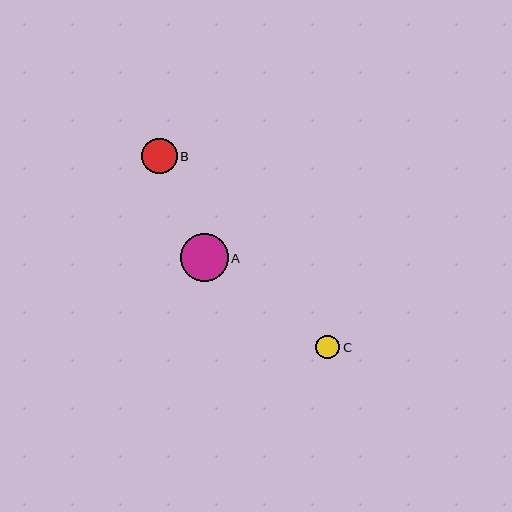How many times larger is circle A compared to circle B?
Circle A is approximately 1.3 times the size of circle B.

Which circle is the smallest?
Circle C is the smallest with a size of approximately 24 pixels.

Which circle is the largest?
Circle A is the largest with a size of approximately 48 pixels.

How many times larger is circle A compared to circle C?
Circle A is approximately 2.0 times the size of circle C.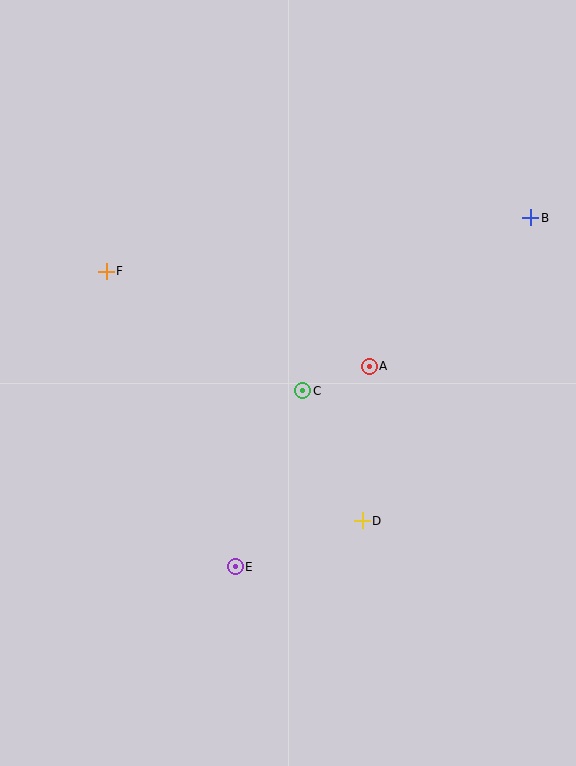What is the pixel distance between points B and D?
The distance between B and D is 347 pixels.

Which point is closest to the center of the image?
Point C at (303, 391) is closest to the center.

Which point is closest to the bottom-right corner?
Point D is closest to the bottom-right corner.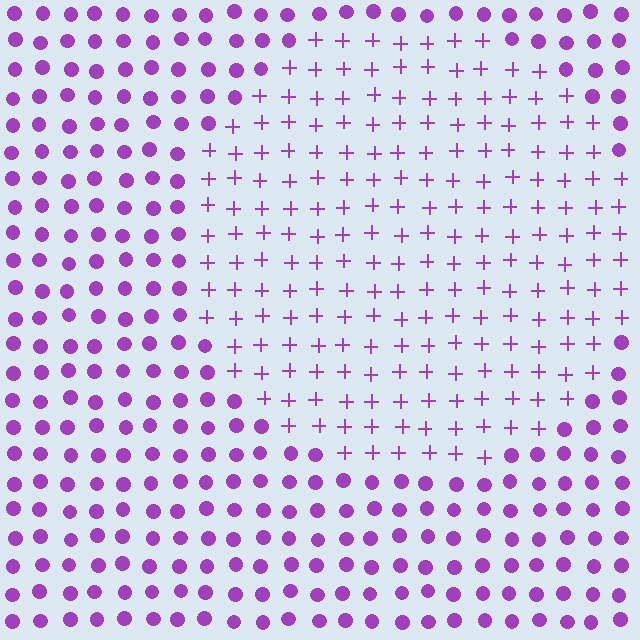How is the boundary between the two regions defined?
The boundary is defined by a change in element shape: plus signs inside vs. circles outside. All elements share the same color and spacing.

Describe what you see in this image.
The image is filled with small purple elements arranged in a uniform grid. A circle-shaped region contains plus signs, while the surrounding area contains circles. The boundary is defined purely by the change in element shape.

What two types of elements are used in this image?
The image uses plus signs inside the circle region and circles outside it.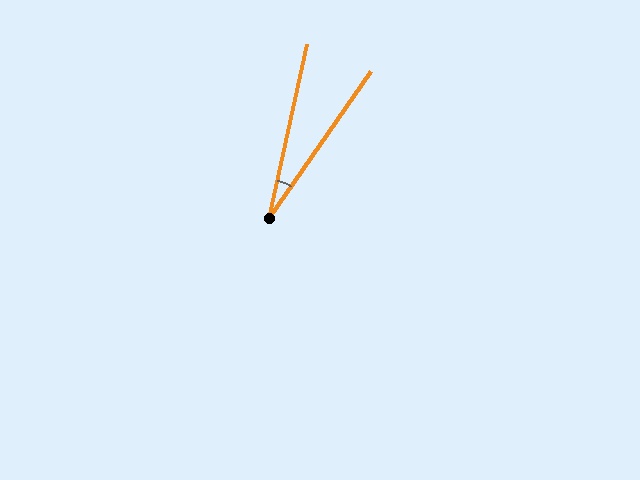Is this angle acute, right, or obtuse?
It is acute.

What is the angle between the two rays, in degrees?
Approximately 22 degrees.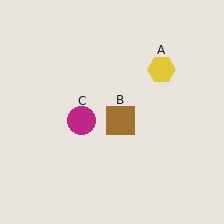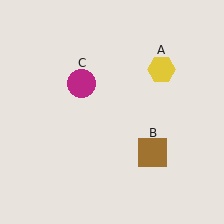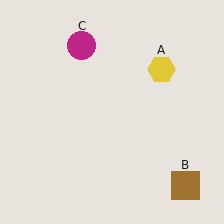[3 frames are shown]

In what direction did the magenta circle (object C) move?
The magenta circle (object C) moved up.